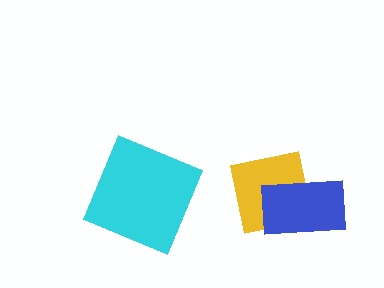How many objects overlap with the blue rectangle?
1 object overlaps with the blue rectangle.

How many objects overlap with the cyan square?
0 objects overlap with the cyan square.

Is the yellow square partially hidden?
Yes, it is partially covered by another shape.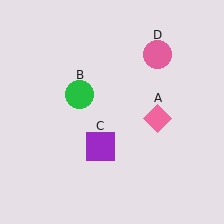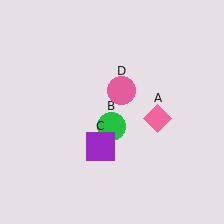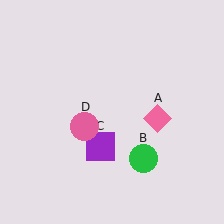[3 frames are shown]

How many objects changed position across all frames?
2 objects changed position: green circle (object B), pink circle (object D).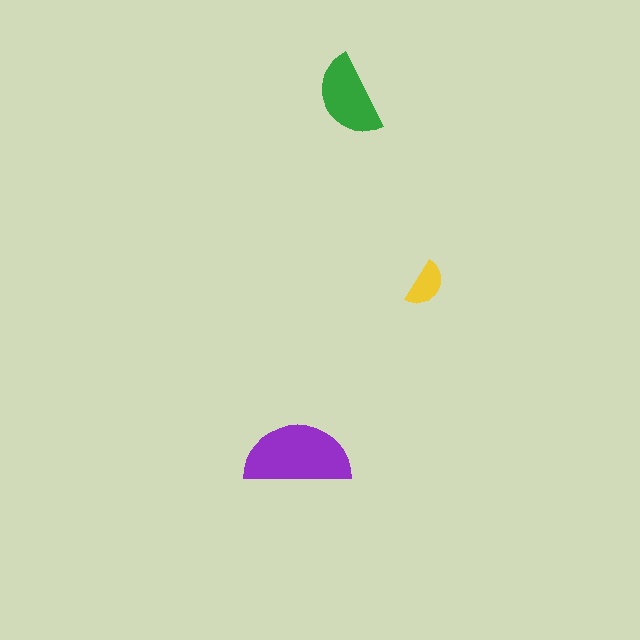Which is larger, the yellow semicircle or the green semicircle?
The green one.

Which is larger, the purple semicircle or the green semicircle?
The purple one.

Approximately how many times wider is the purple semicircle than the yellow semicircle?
About 2.5 times wider.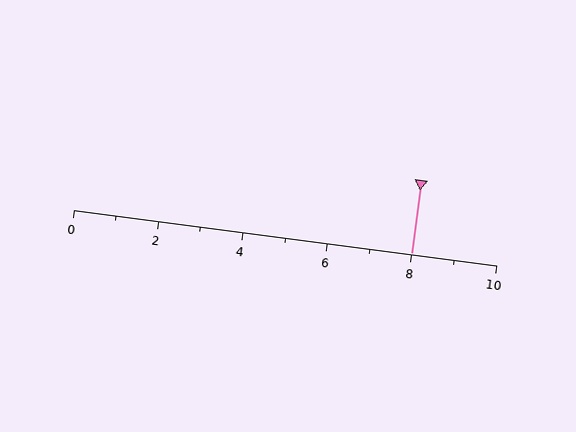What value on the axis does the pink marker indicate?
The marker indicates approximately 8.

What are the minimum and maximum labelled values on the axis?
The axis runs from 0 to 10.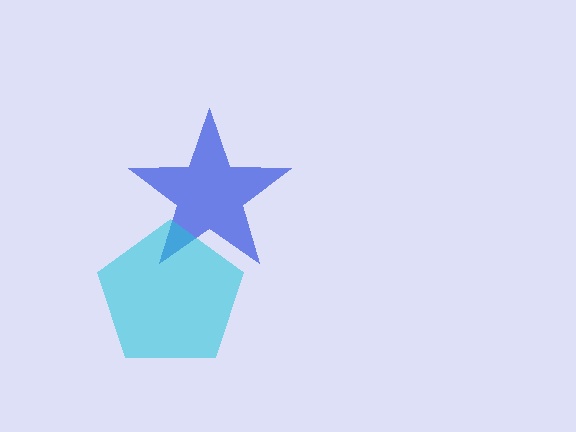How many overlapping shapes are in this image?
There are 2 overlapping shapes in the image.